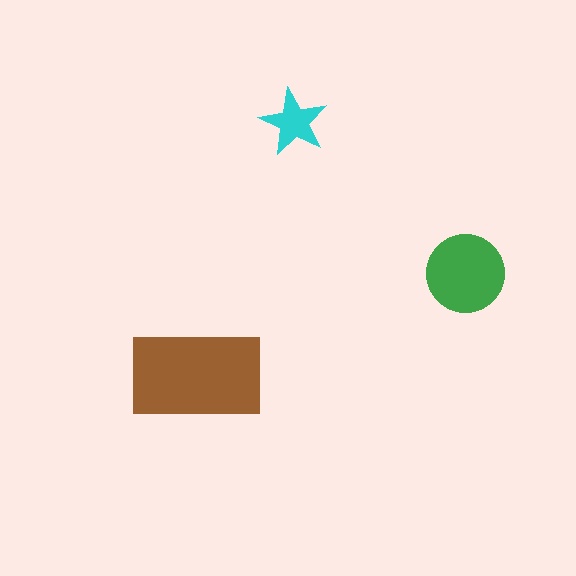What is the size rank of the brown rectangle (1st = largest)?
1st.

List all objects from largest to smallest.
The brown rectangle, the green circle, the cyan star.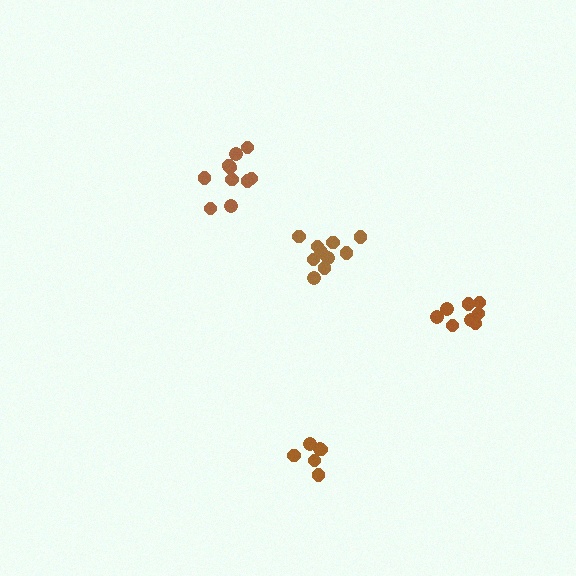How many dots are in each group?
Group 1: 6 dots, Group 2: 8 dots, Group 3: 10 dots, Group 4: 10 dots (34 total).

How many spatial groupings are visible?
There are 4 spatial groupings.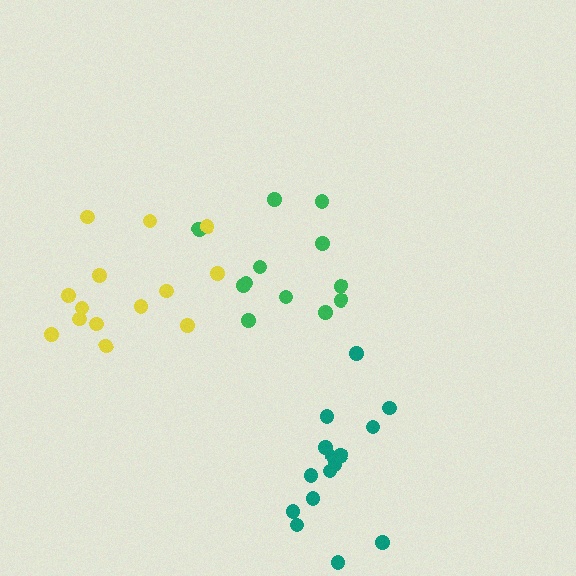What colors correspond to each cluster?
The clusters are colored: green, yellow, teal.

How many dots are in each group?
Group 1: 12 dots, Group 2: 14 dots, Group 3: 15 dots (41 total).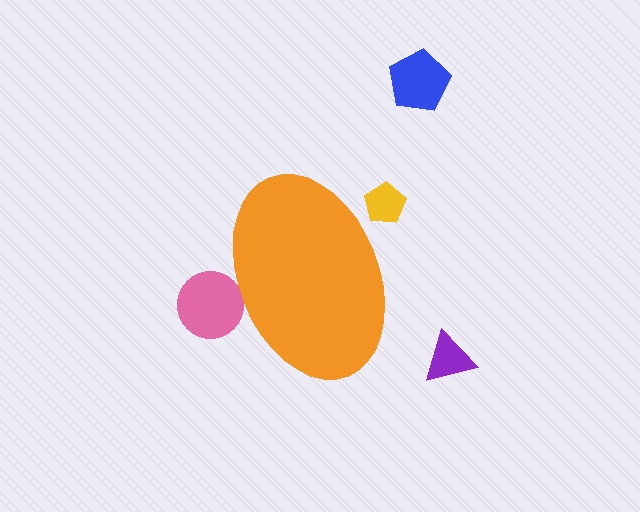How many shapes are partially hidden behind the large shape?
2 shapes are partially hidden.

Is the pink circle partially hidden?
Yes, the pink circle is partially hidden behind the orange ellipse.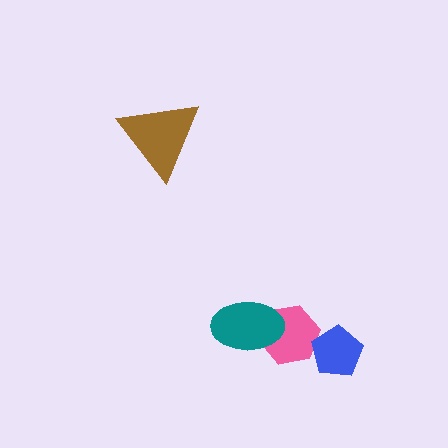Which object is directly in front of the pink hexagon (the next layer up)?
The blue pentagon is directly in front of the pink hexagon.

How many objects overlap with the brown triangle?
0 objects overlap with the brown triangle.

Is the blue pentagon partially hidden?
No, no other shape covers it.